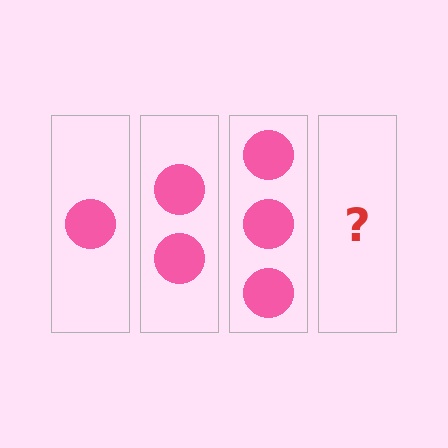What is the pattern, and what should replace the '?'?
The pattern is that each step adds one more circle. The '?' should be 4 circles.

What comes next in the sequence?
The next element should be 4 circles.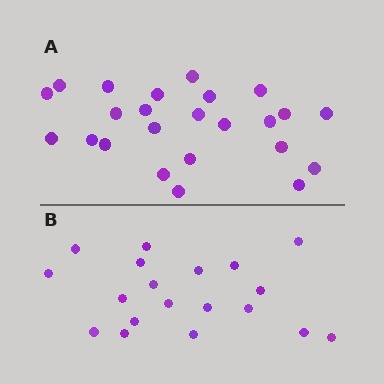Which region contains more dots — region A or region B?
Region A (the top region) has more dots.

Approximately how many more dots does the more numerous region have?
Region A has about 5 more dots than region B.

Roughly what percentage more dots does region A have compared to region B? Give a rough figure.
About 25% more.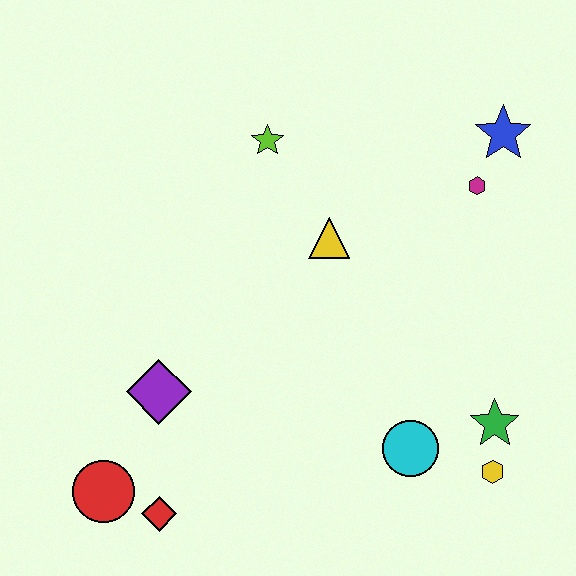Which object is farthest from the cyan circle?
The lime star is farthest from the cyan circle.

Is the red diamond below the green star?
Yes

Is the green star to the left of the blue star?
Yes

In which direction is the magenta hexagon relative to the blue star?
The magenta hexagon is below the blue star.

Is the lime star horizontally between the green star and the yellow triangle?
No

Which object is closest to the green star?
The yellow hexagon is closest to the green star.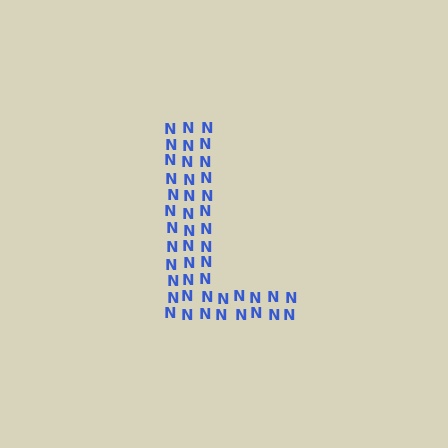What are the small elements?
The small elements are letter N's.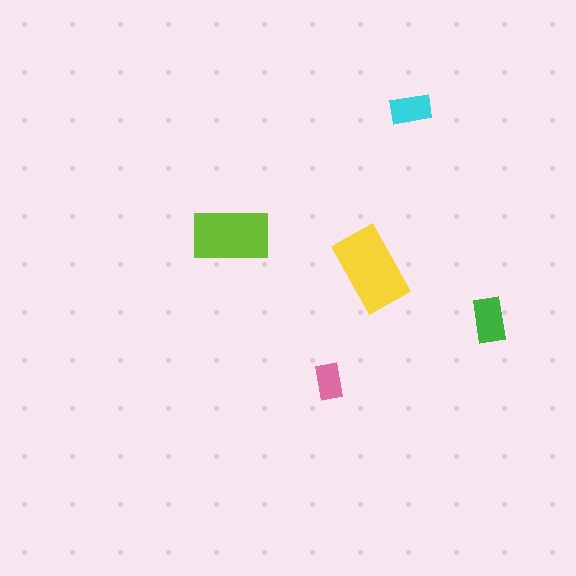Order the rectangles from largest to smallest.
the yellow one, the lime one, the green one, the cyan one, the pink one.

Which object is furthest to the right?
The green rectangle is rightmost.